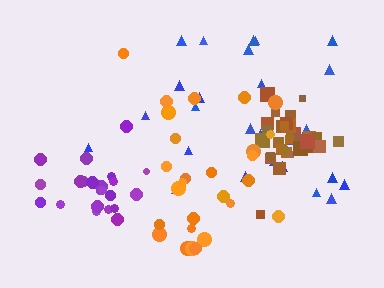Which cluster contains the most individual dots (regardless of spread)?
Brown (32).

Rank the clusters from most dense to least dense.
brown, purple, orange, blue.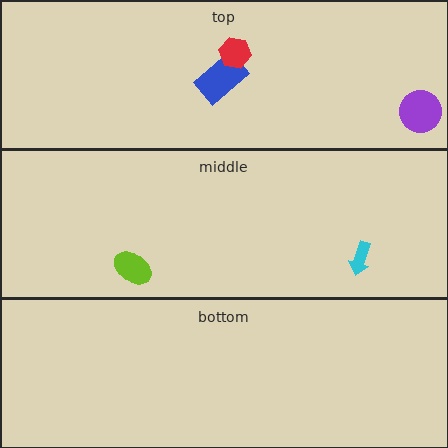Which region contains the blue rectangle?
The top region.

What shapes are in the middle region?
The cyan arrow, the lime ellipse.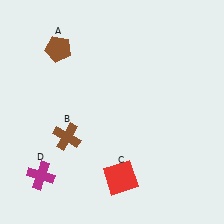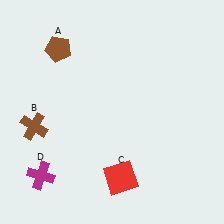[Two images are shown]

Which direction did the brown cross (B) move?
The brown cross (B) moved left.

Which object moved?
The brown cross (B) moved left.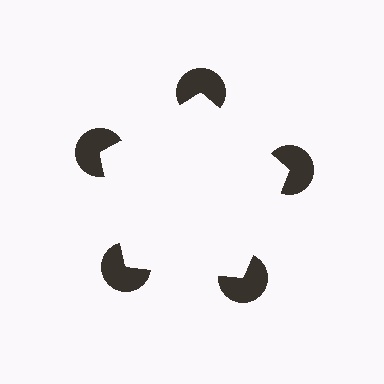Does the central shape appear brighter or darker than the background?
It typically appears slightly brighter than the background, even though no actual brightness change is drawn.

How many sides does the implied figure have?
5 sides.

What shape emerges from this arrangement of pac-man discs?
An illusory pentagon — its edges are inferred from the aligned wedge cuts in the pac-man discs, not physically drawn.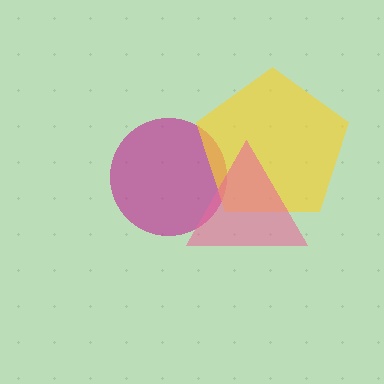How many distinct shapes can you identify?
There are 3 distinct shapes: a magenta circle, a yellow pentagon, a pink triangle.